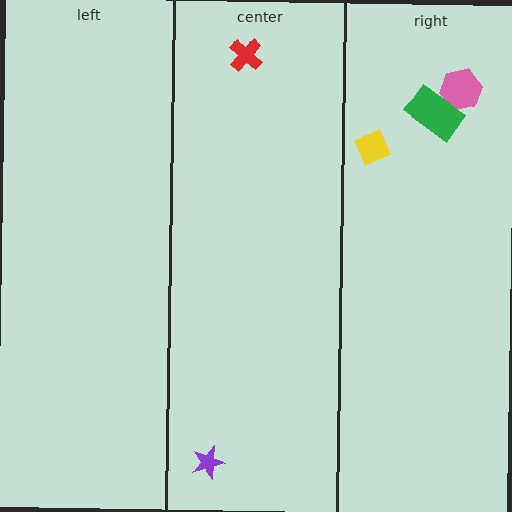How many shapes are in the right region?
3.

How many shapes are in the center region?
2.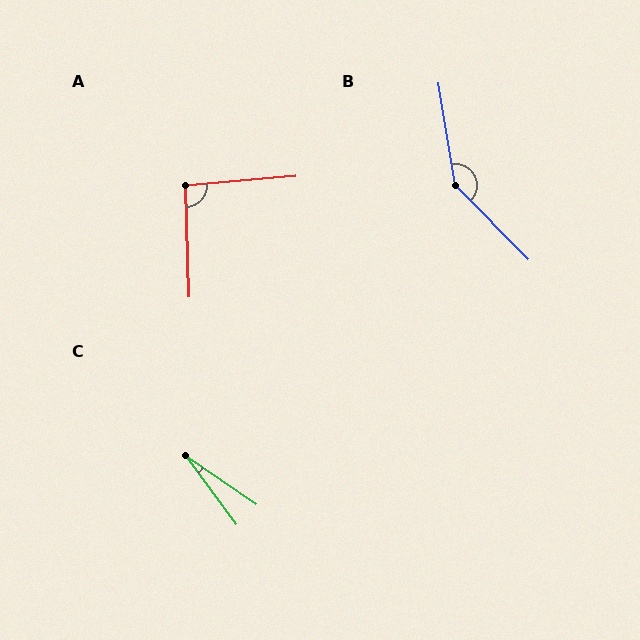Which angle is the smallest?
C, at approximately 19 degrees.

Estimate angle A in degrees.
Approximately 93 degrees.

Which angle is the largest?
B, at approximately 144 degrees.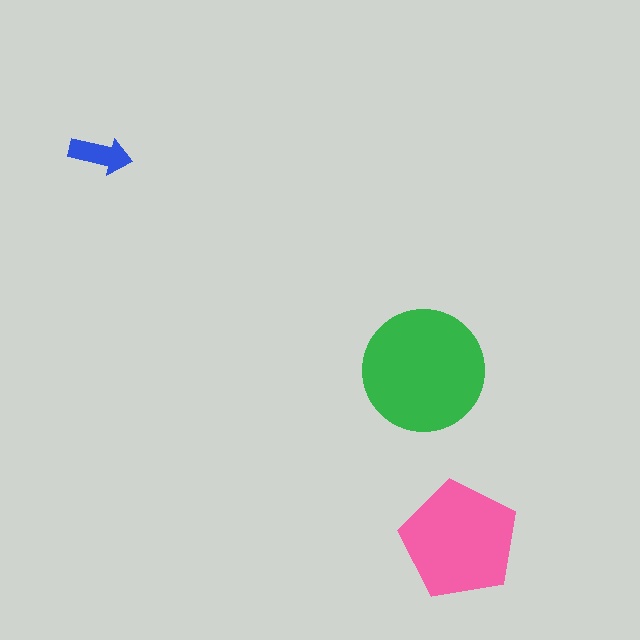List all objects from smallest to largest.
The blue arrow, the pink pentagon, the green circle.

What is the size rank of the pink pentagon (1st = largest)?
2nd.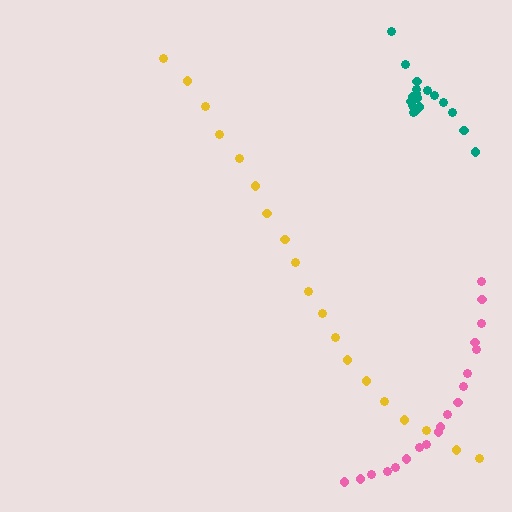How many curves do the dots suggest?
There are 3 distinct paths.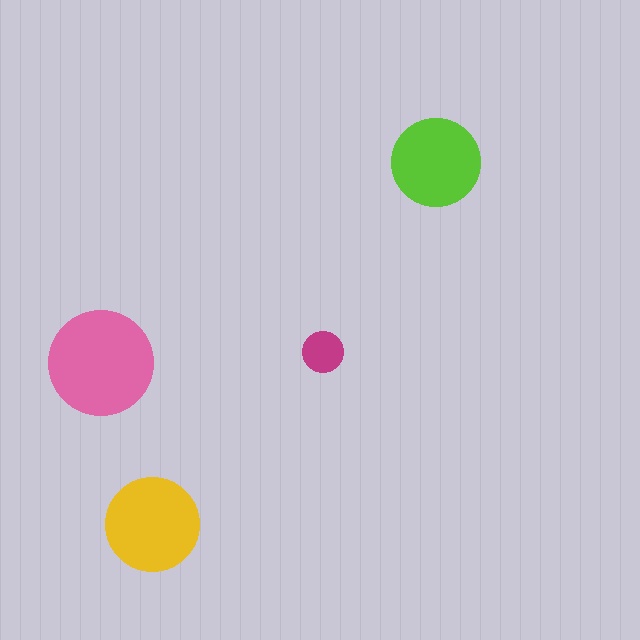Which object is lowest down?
The yellow circle is bottommost.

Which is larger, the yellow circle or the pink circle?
The pink one.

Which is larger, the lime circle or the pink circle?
The pink one.